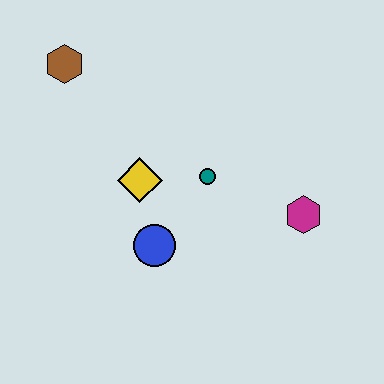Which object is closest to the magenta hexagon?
The teal circle is closest to the magenta hexagon.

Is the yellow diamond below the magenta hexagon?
No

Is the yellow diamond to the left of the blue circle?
Yes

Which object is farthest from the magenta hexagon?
The brown hexagon is farthest from the magenta hexagon.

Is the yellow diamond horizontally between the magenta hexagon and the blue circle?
No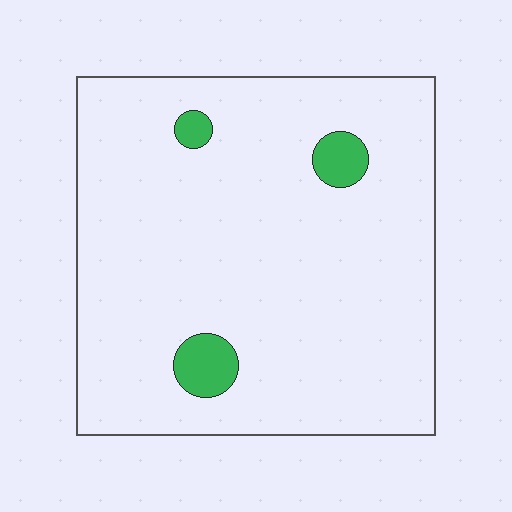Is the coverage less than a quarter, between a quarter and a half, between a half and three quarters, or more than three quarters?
Less than a quarter.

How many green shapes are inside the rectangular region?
3.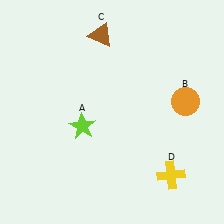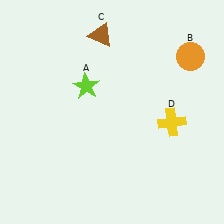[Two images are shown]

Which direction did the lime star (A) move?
The lime star (A) moved up.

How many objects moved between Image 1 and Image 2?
3 objects moved between the two images.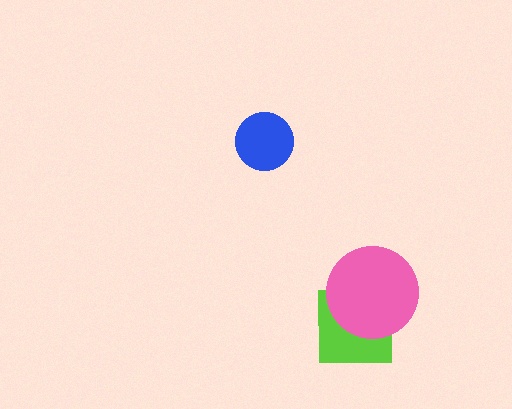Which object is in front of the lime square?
The pink circle is in front of the lime square.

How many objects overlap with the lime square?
1 object overlaps with the lime square.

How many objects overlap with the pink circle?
1 object overlaps with the pink circle.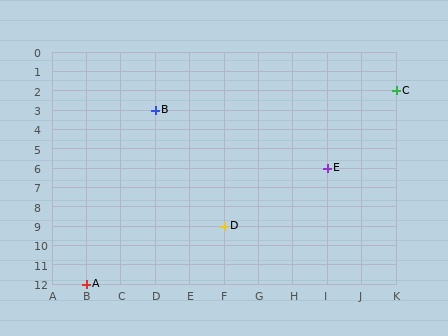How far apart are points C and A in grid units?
Points C and A are 9 columns and 10 rows apart (about 13.5 grid units diagonally).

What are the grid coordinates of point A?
Point A is at grid coordinates (B, 12).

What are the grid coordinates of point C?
Point C is at grid coordinates (K, 2).